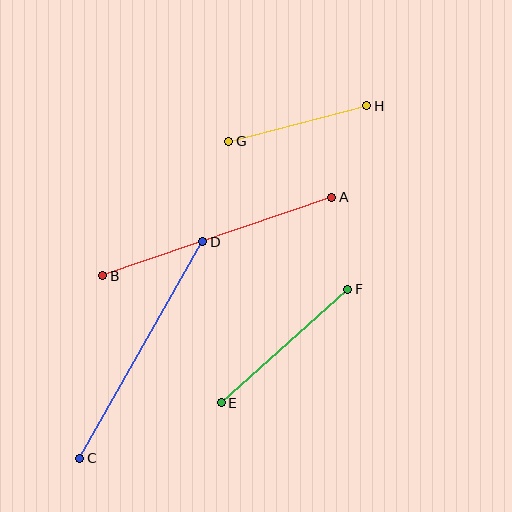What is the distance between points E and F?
The distance is approximately 170 pixels.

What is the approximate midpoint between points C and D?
The midpoint is at approximately (141, 350) pixels.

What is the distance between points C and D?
The distance is approximately 249 pixels.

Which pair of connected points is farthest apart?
Points C and D are farthest apart.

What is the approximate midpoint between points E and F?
The midpoint is at approximately (285, 346) pixels.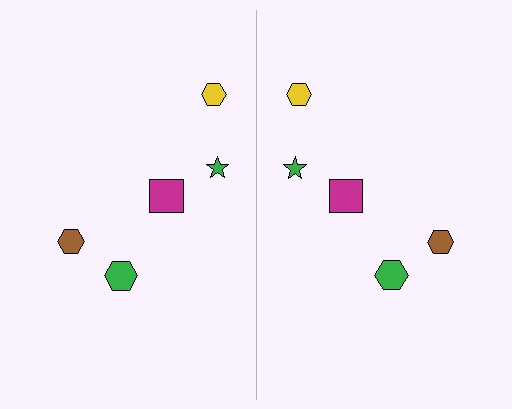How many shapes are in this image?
There are 10 shapes in this image.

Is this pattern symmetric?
Yes, this pattern has bilateral (reflection) symmetry.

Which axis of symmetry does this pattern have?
The pattern has a vertical axis of symmetry running through the center of the image.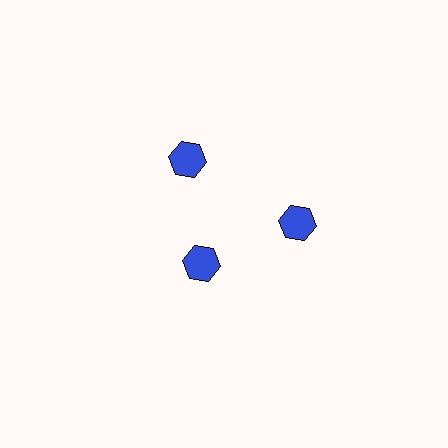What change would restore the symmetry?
The symmetry would be restored by moving it outward, back onto the ring so that all 3 hexagons sit at equal angles and equal distance from the center.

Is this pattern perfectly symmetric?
No. The 3 blue hexagons are arranged in a ring, but one element near the 7 o'clock position is pulled inward toward the center, breaking the 3-fold rotational symmetry.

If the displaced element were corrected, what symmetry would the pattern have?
It would have 3-fold rotational symmetry — the pattern would map onto itself every 120 degrees.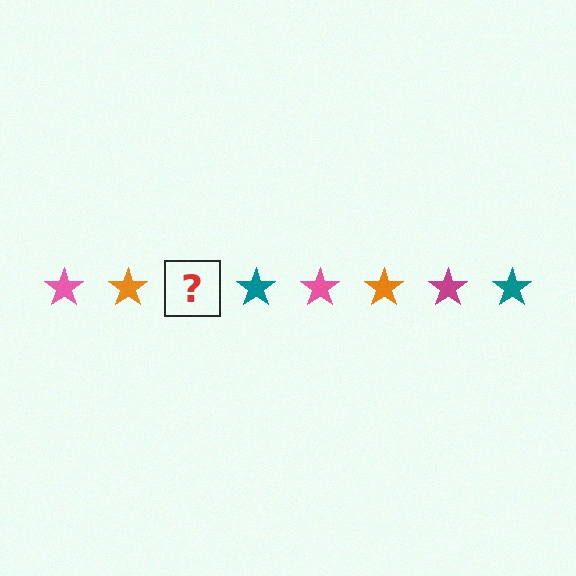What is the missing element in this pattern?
The missing element is a magenta star.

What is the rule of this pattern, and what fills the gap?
The rule is that the pattern cycles through pink, orange, magenta, teal stars. The gap should be filled with a magenta star.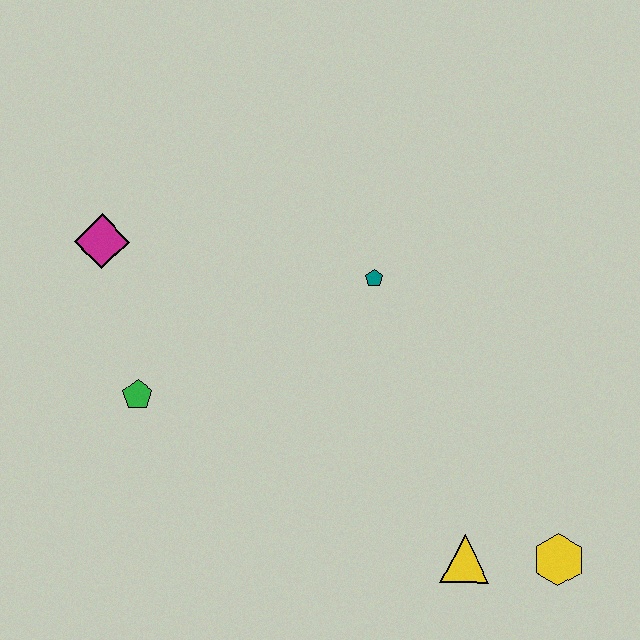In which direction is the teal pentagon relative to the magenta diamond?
The teal pentagon is to the right of the magenta diamond.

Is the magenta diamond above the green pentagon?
Yes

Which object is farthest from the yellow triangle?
The magenta diamond is farthest from the yellow triangle.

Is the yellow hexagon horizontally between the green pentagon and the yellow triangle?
No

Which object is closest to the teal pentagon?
The green pentagon is closest to the teal pentagon.